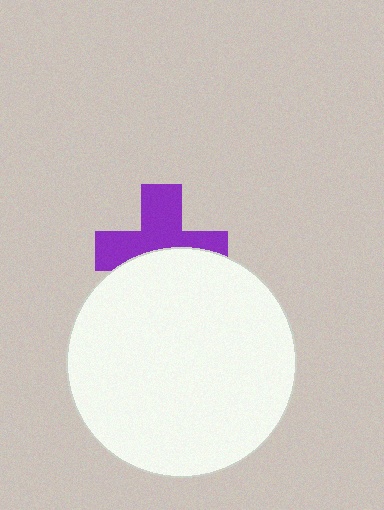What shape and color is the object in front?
The object in front is a white circle.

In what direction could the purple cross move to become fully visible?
The purple cross could move up. That would shift it out from behind the white circle entirely.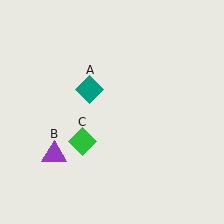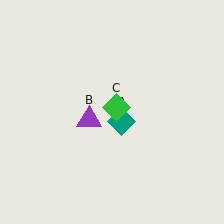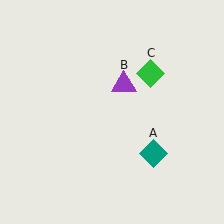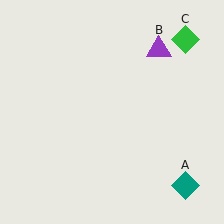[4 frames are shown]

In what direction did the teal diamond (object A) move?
The teal diamond (object A) moved down and to the right.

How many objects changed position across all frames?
3 objects changed position: teal diamond (object A), purple triangle (object B), green diamond (object C).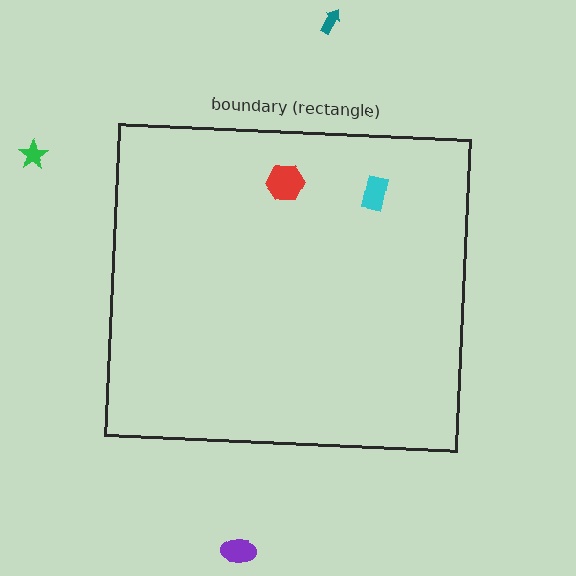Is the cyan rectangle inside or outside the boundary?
Inside.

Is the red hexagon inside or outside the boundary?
Inside.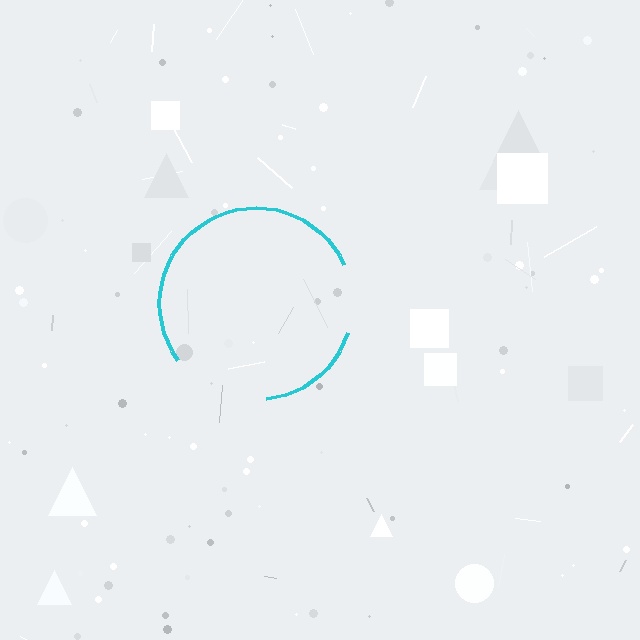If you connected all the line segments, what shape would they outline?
They would outline a circle.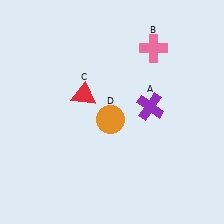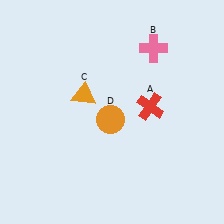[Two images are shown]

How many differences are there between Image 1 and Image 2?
There are 2 differences between the two images.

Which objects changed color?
A changed from purple to red. C changed from red to orange.